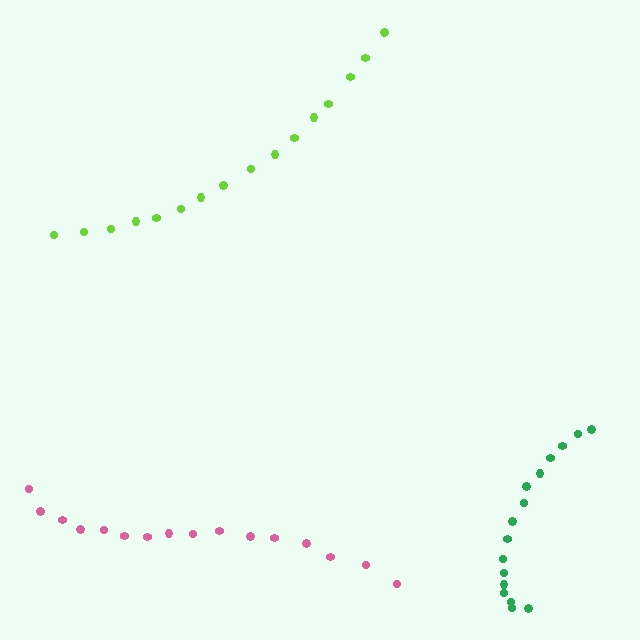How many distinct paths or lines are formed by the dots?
There are 3 distinct paths.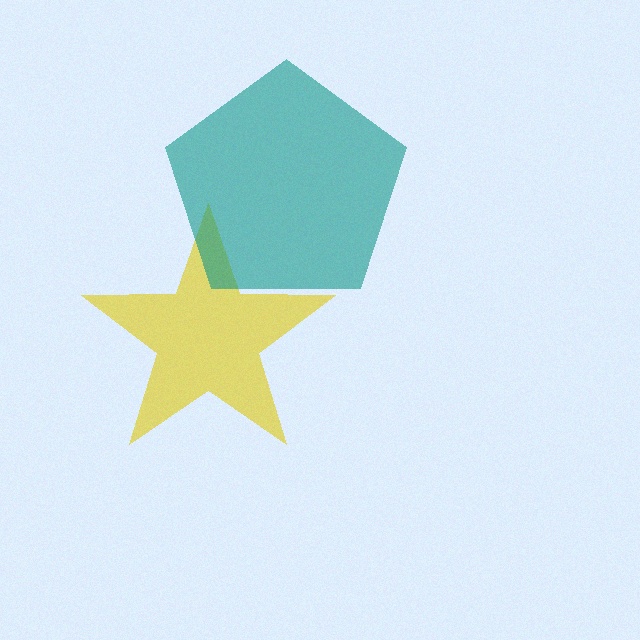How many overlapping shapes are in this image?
There are 2 overlapping shapes in the image.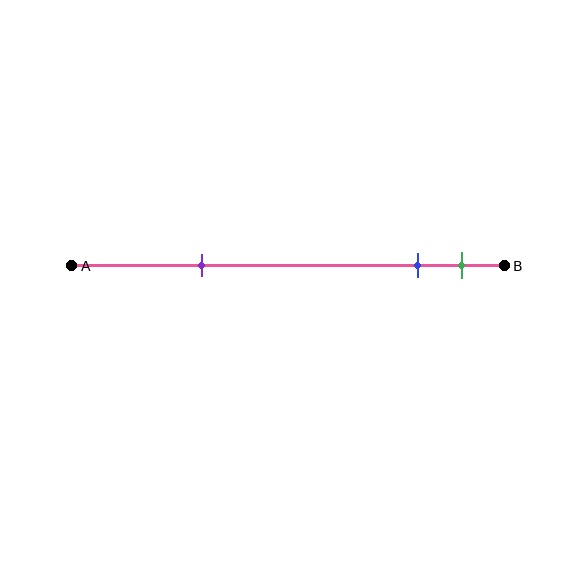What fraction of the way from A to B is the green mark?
The green mark is approximately 90% (0.9) of the way from A to B.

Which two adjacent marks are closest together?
The blue and green marks are the closest adjacent pair.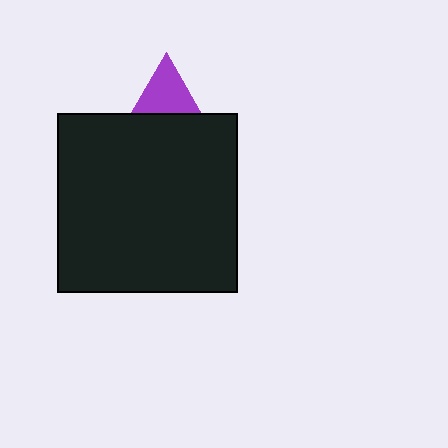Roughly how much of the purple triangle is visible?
About half of it is visible (roughly 50%).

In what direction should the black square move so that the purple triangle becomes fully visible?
The black square should move down. That is the shortest direction to clear the overlap and leave the purple triangle fully visible.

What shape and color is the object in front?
The object in front is a black square.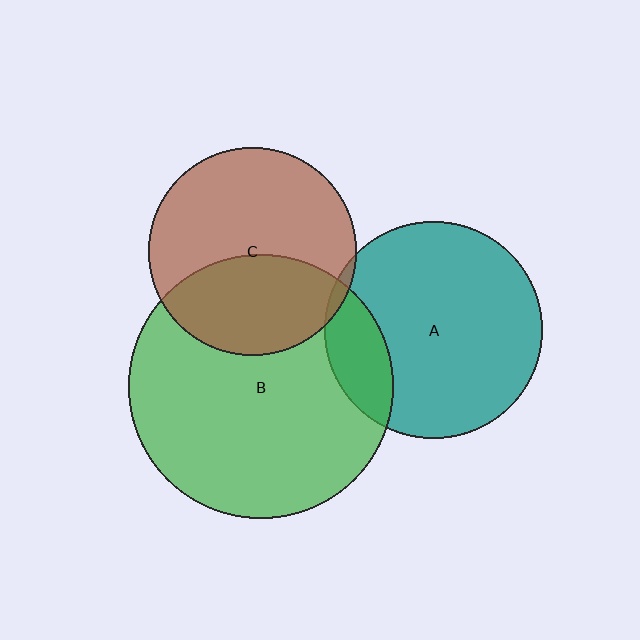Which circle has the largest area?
Circle B (green).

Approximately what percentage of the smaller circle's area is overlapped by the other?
Approximately 5%.